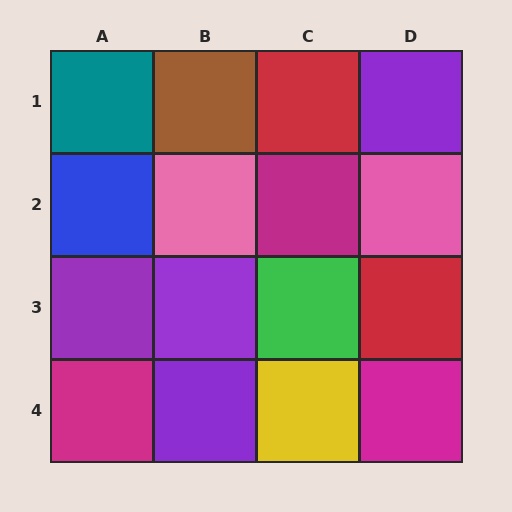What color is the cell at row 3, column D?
Red.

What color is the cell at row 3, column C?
Green.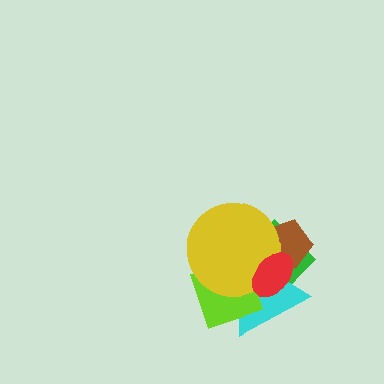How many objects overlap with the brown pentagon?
4 objects overlap with the brown pentagon.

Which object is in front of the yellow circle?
The red ellipse is in front of the yellow circle.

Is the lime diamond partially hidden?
Yes, it is partially covered by another shape.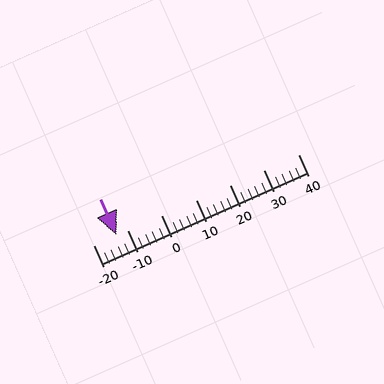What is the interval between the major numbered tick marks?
The major tick marks are spaced 10 units apart.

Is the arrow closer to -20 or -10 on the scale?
The arrow is closer to -10.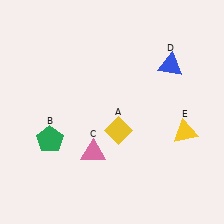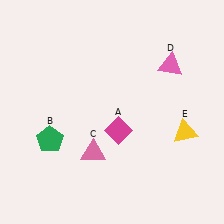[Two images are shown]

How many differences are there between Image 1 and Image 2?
There are 2 differences between the two images.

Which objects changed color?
A changed from yellow to magenta. D changed from blue to pink.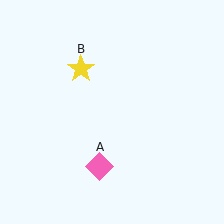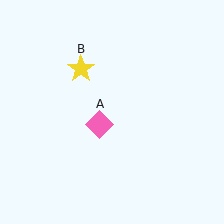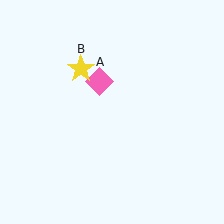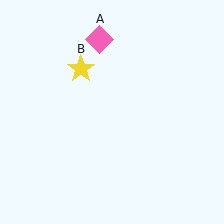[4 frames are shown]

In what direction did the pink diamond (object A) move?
The pink diamond (object A) moved up.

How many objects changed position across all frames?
1 object changed position: pink diamond (object A).